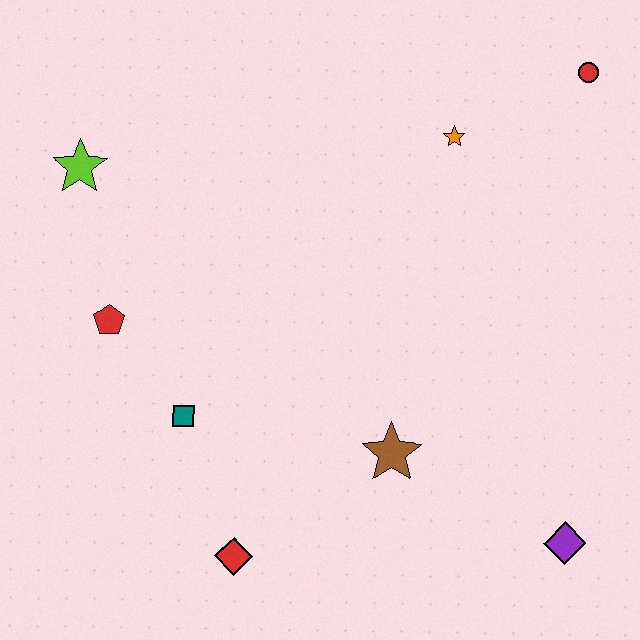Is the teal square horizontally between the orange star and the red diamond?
No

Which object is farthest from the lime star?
The purple diamond is farthest from the lime star.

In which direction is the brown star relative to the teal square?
The brown star is to the right of the teal square.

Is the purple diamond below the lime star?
Yes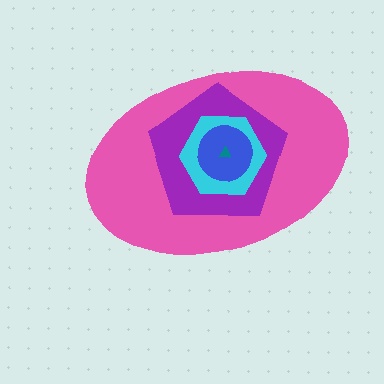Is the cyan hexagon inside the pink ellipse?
Yes.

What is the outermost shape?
The pink ellipse.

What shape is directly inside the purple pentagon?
The cyan hexagon.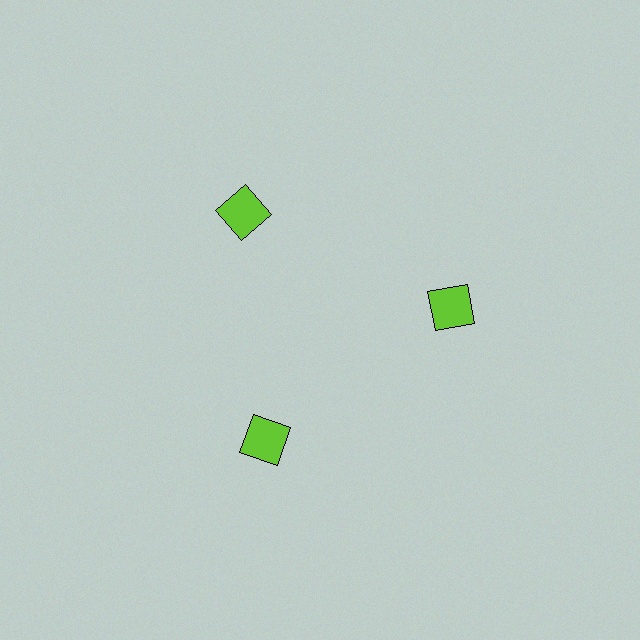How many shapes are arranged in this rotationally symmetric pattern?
There are 3 shapes, arranged in 3 groups of 1.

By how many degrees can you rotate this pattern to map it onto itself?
The pattern maps onto itself every 120 degrees of rotation.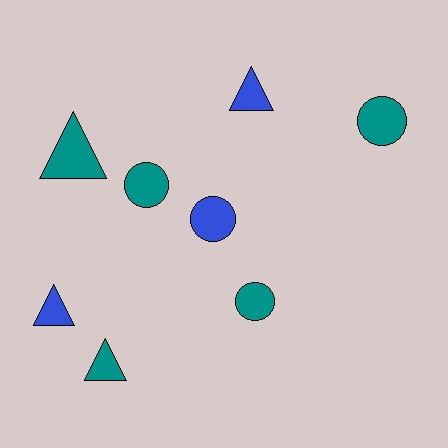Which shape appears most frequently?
Triangle, with 4 objects.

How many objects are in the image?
There are 8 objects.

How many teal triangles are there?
There are 2 teal triangles.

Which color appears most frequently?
Teal, with 5 objects.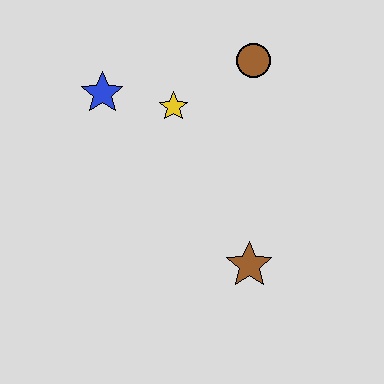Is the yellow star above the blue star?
No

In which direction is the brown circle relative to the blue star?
The brown circle is to the right of the blue star.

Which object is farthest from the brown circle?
The brown star is farthest from the brown circle.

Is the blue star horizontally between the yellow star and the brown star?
No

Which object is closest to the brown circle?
The yellow star is closest to the brown circle.